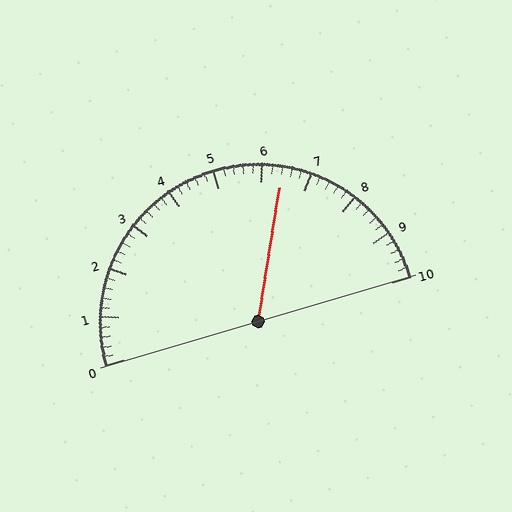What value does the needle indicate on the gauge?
The needle indicates approximately 6.4.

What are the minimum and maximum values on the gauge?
The gauge ranges from 0 to 10.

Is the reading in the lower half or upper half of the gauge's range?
The reading is in the upper half of the range (0 to 10).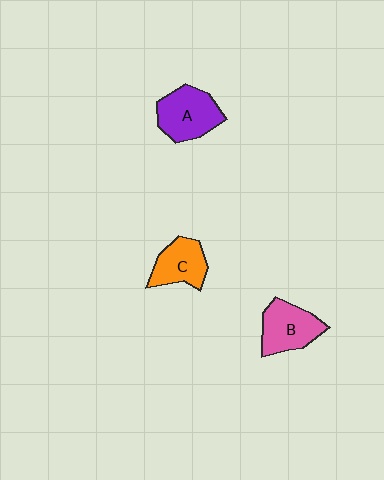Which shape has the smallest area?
Shape C (orange).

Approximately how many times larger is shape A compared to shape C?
Approximately 1.2 times.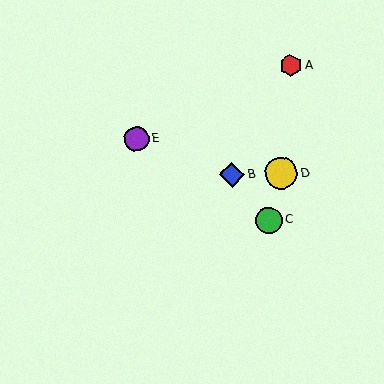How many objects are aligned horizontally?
2 objects (B, D) are aligned horizontally.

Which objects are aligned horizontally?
Objects B, D are aligned horizontally.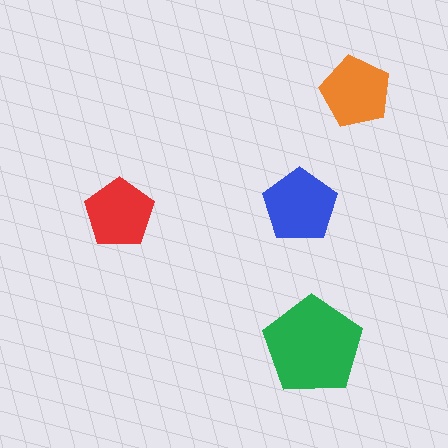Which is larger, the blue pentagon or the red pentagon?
The blue one.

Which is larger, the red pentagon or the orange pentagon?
The orange one.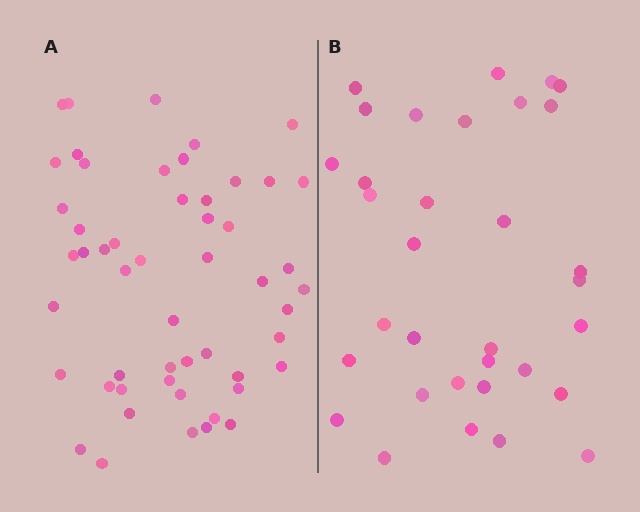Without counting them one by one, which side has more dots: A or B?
Region A (the left region) has more dots.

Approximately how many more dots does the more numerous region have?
Region A has approximately 20 more dots than region B.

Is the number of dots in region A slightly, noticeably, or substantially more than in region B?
Region A has substantially more. The ratio is roughly 1.6 to 1.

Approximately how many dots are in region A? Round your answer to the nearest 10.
About 50 dots. (The exact count is 52, which rounds to 50.)